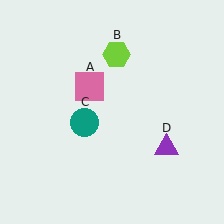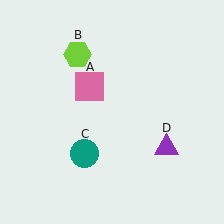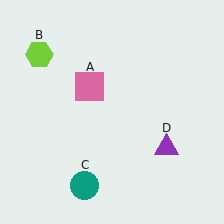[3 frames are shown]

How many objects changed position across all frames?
2 objects changed position: lime hexagon (object B), teal circle (object C).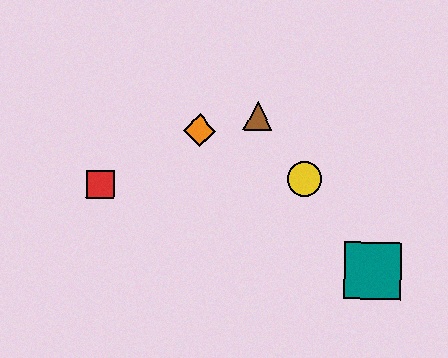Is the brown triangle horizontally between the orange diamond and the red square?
No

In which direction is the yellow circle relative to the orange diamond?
The yellow circle is to the right of the orange diamond.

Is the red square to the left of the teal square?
Yes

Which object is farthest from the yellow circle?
The red square is farthest from the yellow circle.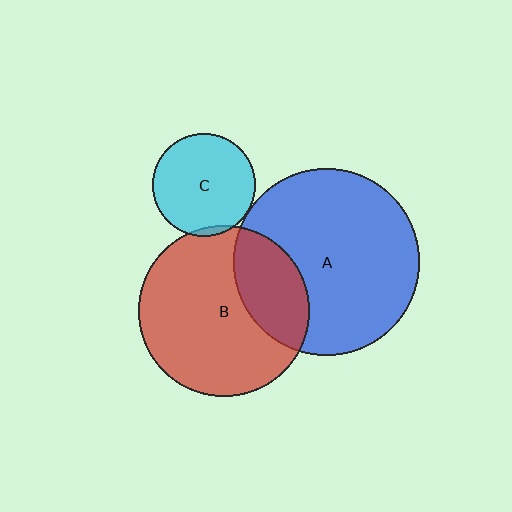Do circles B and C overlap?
Yes.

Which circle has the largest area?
Circle A (blue).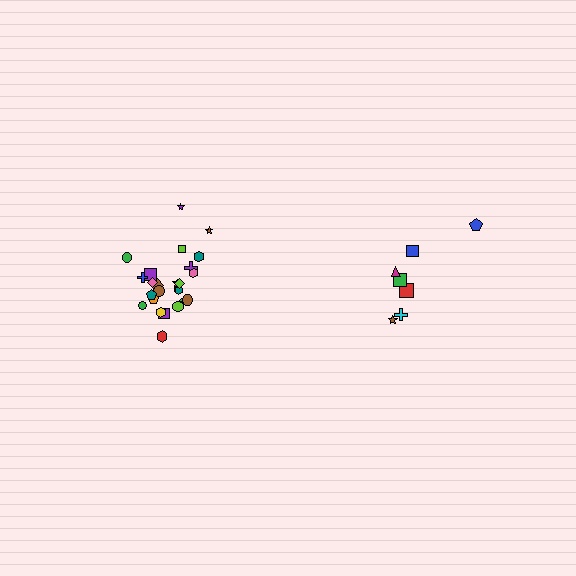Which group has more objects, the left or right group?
The left group.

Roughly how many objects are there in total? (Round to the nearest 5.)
Roughly 30 objects in total.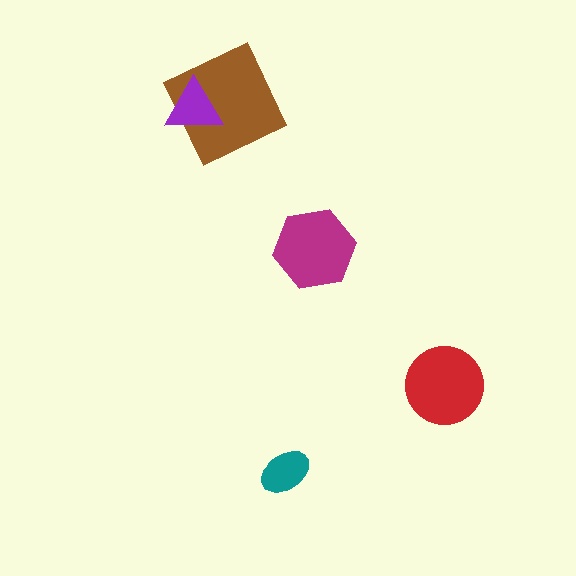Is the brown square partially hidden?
Yes, it is partially covered by another shape.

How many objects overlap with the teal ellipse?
0 objects overlap with the teal ellipse.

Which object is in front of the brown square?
The purple triangle is in front of the brown square.